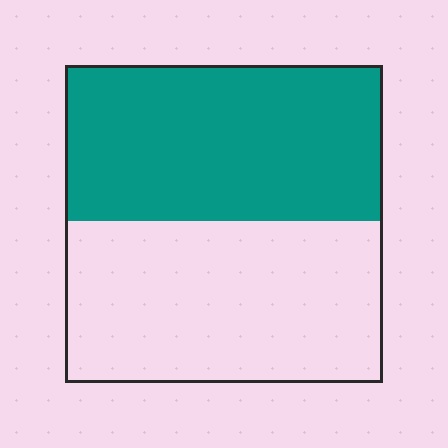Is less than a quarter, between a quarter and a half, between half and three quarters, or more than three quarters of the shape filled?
Between a quarter and a half.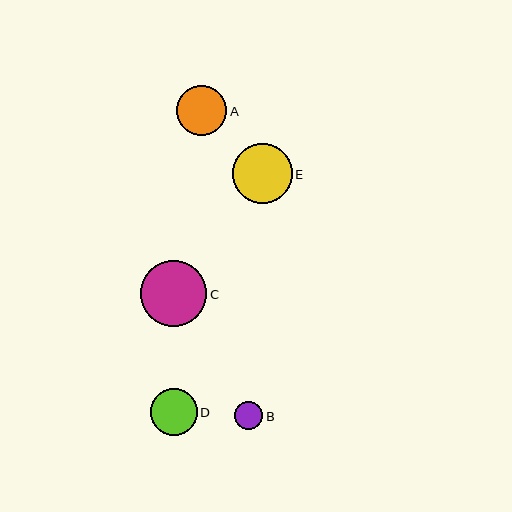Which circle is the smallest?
Circle B is the smallest with a size of approximately 28 pixels.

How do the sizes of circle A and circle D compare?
Circle A and circle D are approximately the same size.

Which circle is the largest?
Circle C is the largest with a size of approximately 66 pixels.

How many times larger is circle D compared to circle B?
Circle D is approximately 1.7 times the size of circle B.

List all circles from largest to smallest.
From largest to smallest: C, E, A, D, B.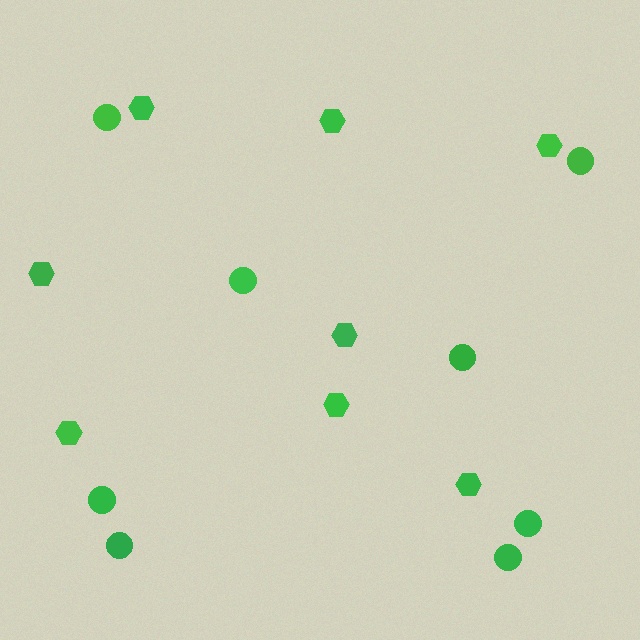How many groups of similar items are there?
There are 2 groups: one group of circles (8) and one group of hexagons (8).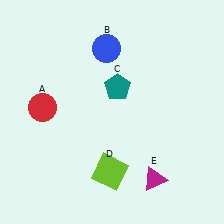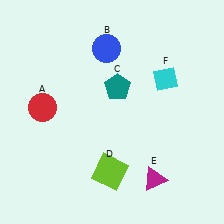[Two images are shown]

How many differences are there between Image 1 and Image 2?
There is 1 difference between the two images.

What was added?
A cyan diamond (F) was added in Image 2.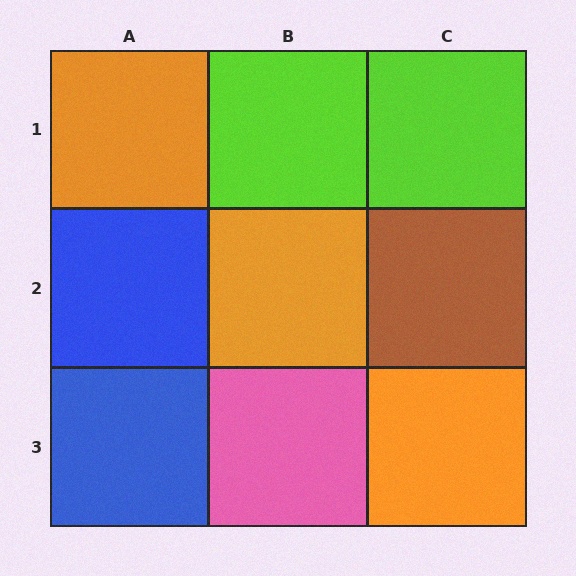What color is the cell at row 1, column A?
Orange.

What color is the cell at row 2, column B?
Orange.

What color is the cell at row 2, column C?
Brown.